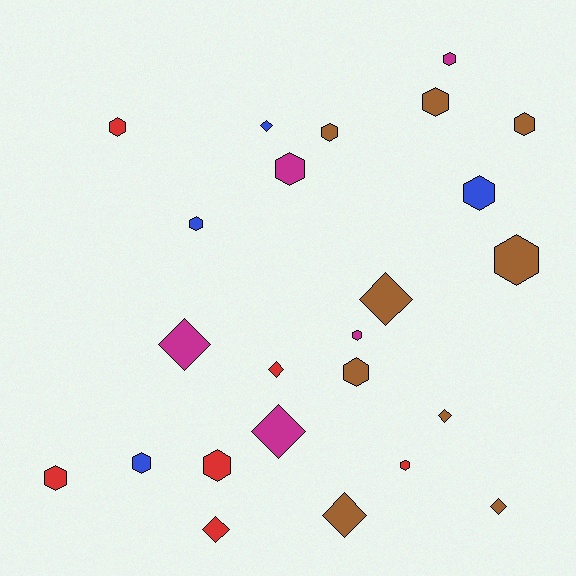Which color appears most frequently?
Brown, with 9 objects.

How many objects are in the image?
There are 24 objects.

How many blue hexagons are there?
There are 3 blue hexagons.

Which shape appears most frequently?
Hexagon, with 15 objects.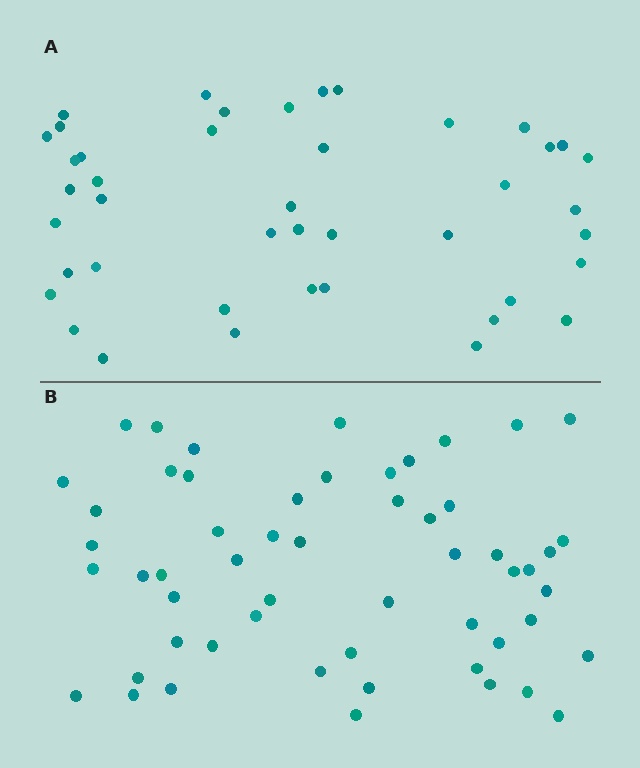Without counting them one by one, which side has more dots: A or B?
Region B (the bottom region) has more dots.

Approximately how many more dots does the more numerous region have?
Region B has roughly 12 or so more dots than region A.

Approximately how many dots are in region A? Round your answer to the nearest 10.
About 40 dots. (The exact count is 43, which rounds to 40.)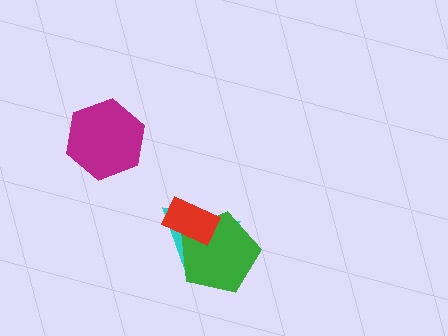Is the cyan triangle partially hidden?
Yes, it is partially covered by another shape.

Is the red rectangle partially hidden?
No, no other shape covers it.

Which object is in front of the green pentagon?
The red rectangle is in front of the green pentagon.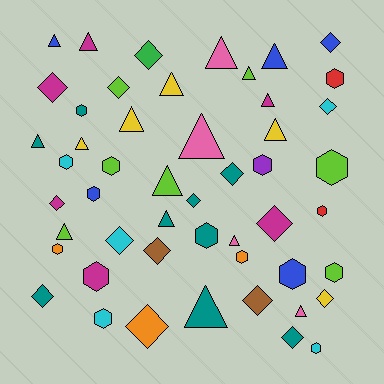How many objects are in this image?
There are 50 objects.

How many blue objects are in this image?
There are 5 blue objects.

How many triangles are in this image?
There are 18 triangles.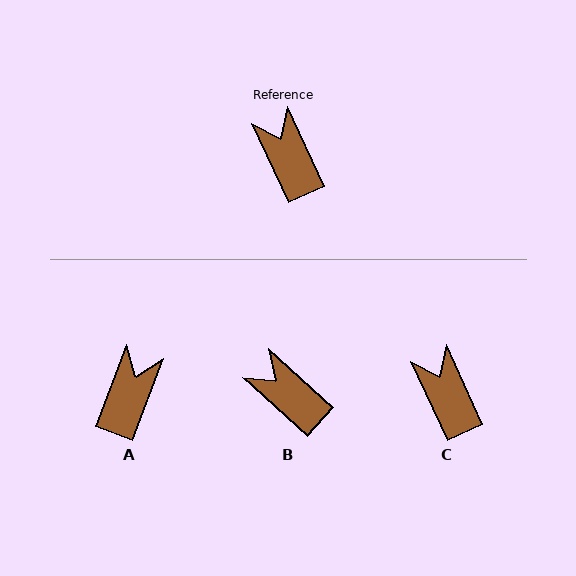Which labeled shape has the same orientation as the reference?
C.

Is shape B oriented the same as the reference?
No, it is off by about 23 degrees.